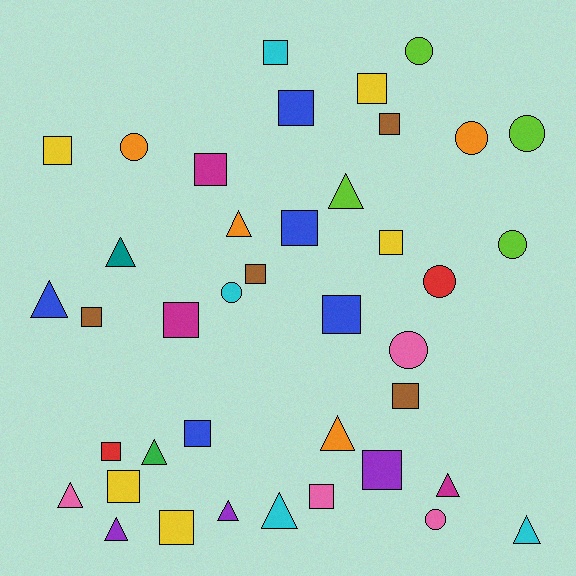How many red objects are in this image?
There are 2 red objects.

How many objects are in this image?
There are 40 objects.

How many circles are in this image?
There are 9 circles.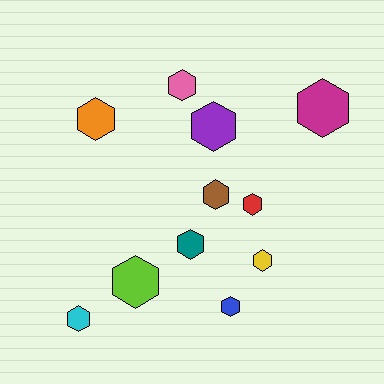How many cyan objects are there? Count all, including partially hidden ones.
There is 1 cyan object.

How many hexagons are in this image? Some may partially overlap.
There are 11 hexagons.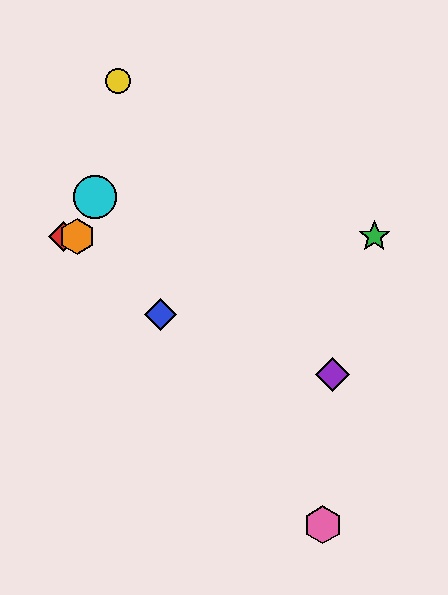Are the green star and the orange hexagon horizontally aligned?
Yes, both are at y≈236.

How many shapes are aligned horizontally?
3 shapes (the red diamond, the green star, the orange hexagon) are aligned horizontally.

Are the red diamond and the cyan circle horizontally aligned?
No, the red diamond is at y≈236 and the cyan circle is at y≈197.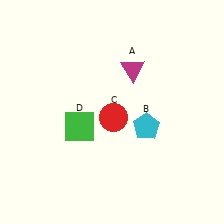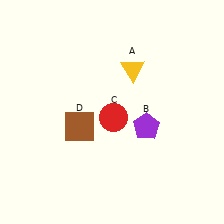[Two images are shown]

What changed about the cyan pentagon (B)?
In Image 1, B is cyan. In Image 2, it changed to purple.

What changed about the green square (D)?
In Image 1, D is green. In Image 2, it changed to brown.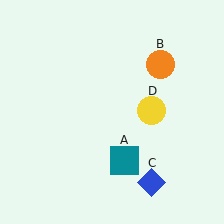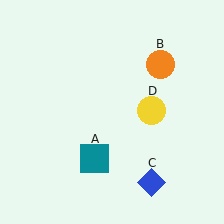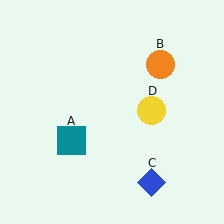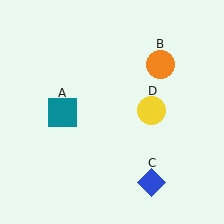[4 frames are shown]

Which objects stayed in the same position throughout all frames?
Orange circle (object B) and blue diamond (object C) and yellow circle (object D) remained stationary.